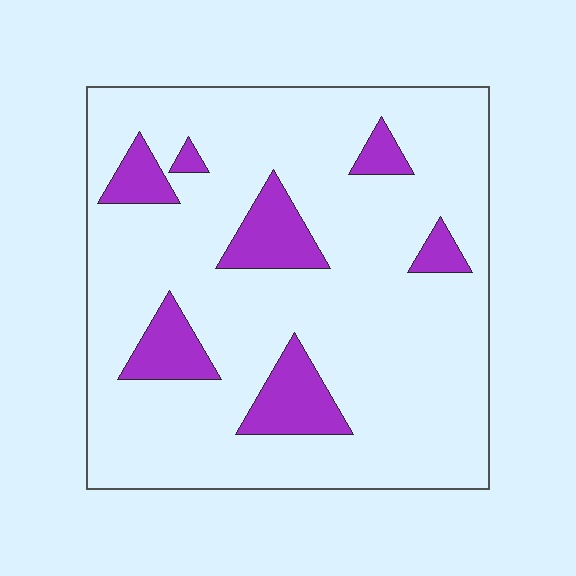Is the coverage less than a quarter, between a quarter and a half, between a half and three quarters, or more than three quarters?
Less than a quarter.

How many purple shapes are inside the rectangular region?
7.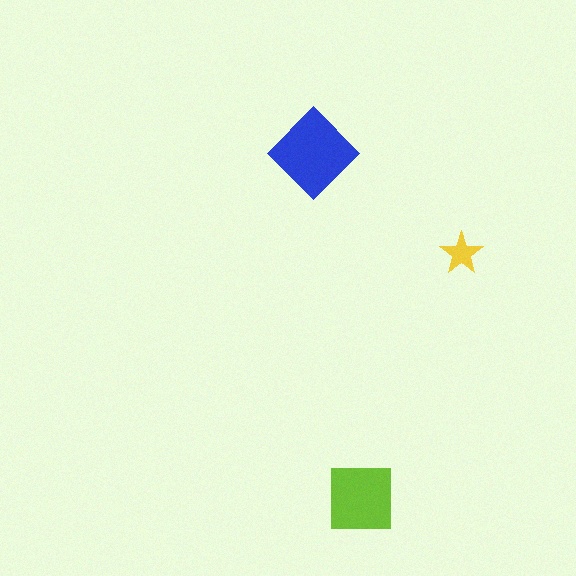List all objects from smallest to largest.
The yellow star, the lime square, the blue diamond.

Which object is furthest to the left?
The blue diamond is leftmost.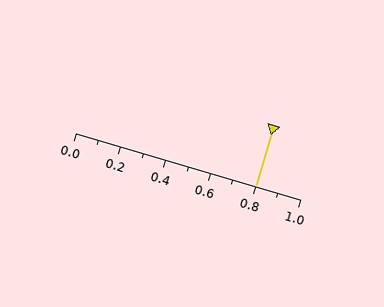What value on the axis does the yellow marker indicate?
The marker indicates approximately 0.8.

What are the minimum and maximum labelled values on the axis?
The axis runs from 0.0 to 1.0.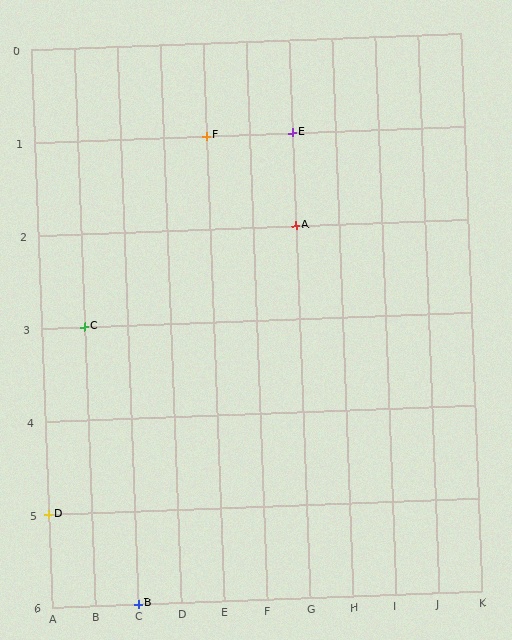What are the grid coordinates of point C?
Point C is at grid coordinates (B, 3).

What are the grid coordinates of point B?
Point B is at grid coordinates (C, 6).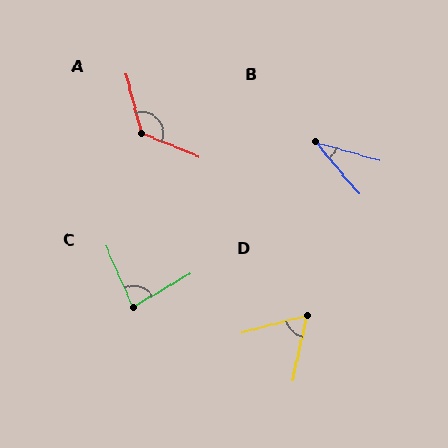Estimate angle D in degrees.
Approximately 63 degrees.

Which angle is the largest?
A, at approximately 126 degrees.